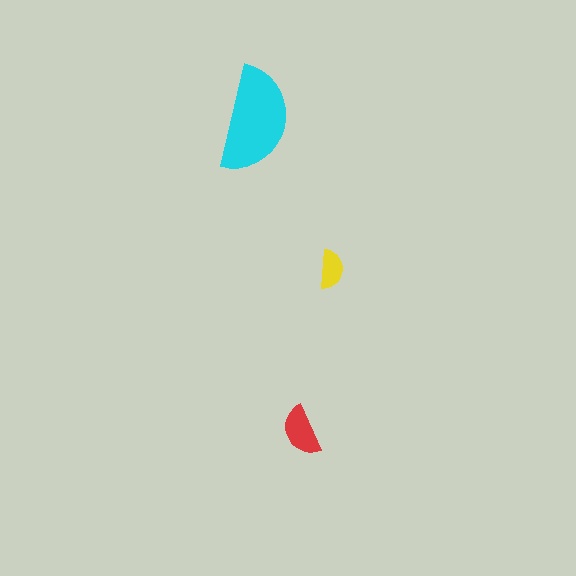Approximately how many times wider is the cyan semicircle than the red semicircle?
About 2 times wider.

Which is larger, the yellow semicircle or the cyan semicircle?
The cyan one.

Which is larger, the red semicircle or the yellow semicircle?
The red one.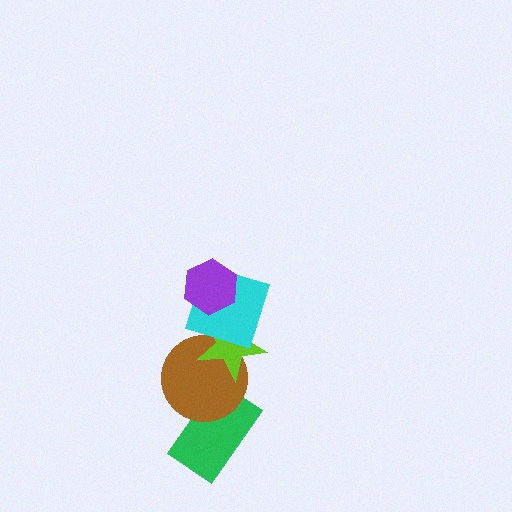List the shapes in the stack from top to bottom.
From top to bottom: the purple hexagon, the cyan square, the lime star, the brown circle, the green rectangle.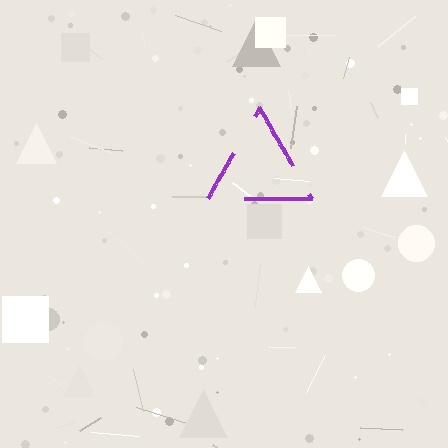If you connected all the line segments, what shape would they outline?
They would outline a triangle.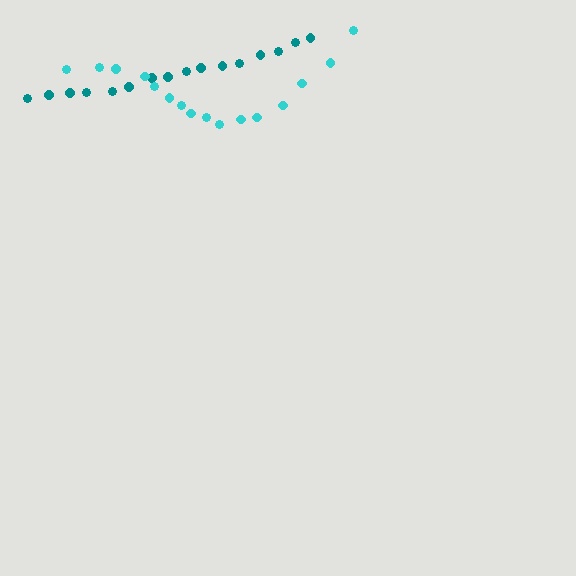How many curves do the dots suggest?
There are 2 distinct paths.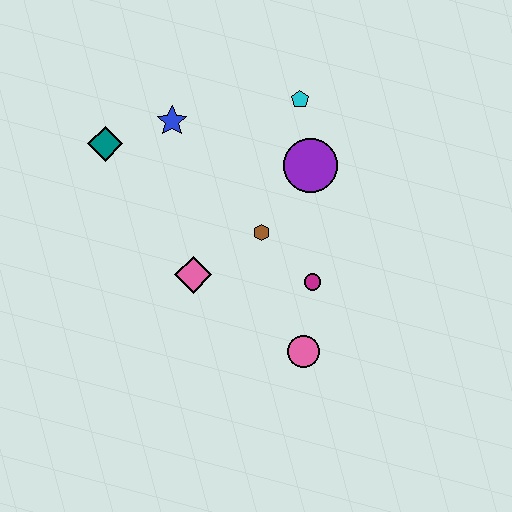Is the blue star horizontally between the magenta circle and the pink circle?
No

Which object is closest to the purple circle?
The cyan pentagon is closest to the purple circle.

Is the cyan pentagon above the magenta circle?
Yes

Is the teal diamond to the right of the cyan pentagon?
No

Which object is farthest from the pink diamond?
The cyan pentagon is farthest from the pink diamond.